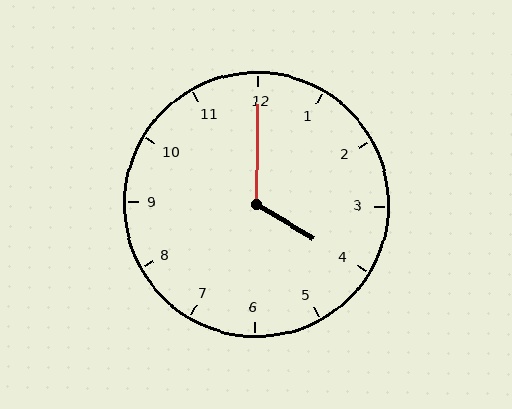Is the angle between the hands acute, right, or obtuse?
It is obtuse.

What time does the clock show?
4:00.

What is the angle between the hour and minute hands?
Approximately 120 degrees.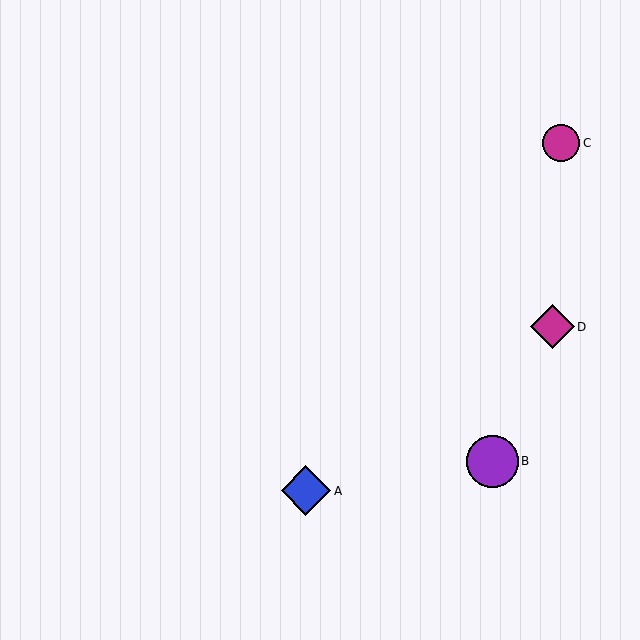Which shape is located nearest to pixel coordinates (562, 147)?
The magenta circle (labeled C) at (561, 143) is nearest to that location.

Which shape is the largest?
The purple circle (labeled B) is the largest.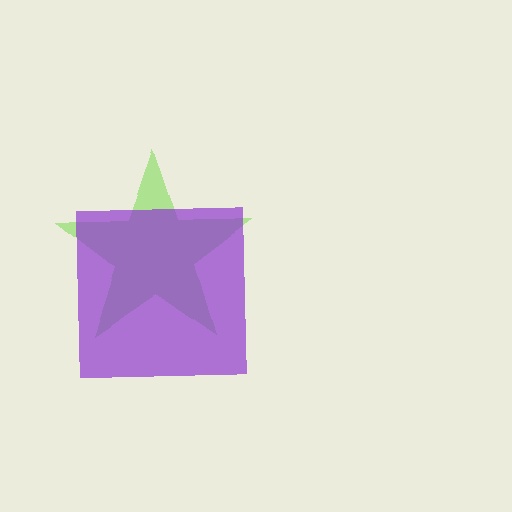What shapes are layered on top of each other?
The layered shapes are: a lime star, a purple square.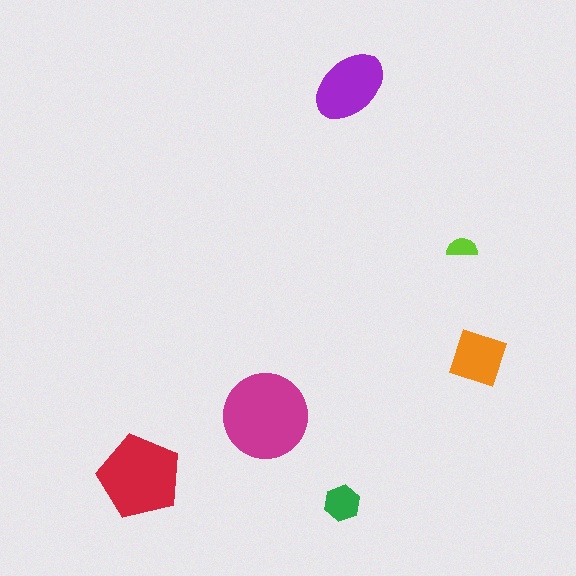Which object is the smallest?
The lime semicircle.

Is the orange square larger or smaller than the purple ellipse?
Smaller.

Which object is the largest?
The magenta circle.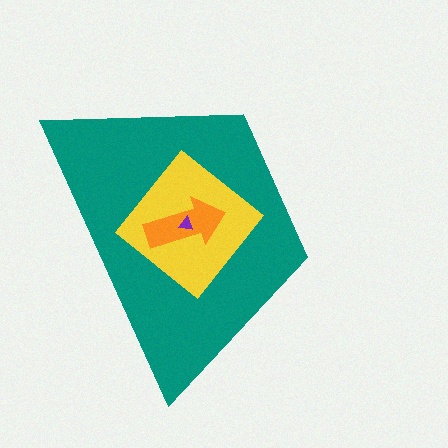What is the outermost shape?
The teal trapezoid.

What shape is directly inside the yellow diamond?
The orange arrow.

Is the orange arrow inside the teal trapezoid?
Yes.